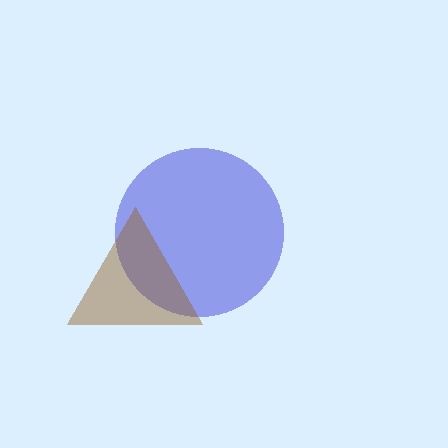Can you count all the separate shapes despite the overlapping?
Yes, there are 2 separate shapes.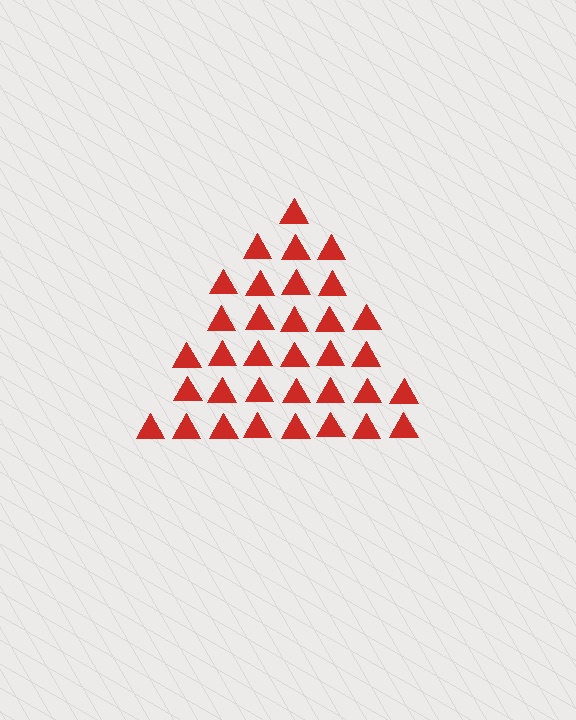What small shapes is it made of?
It is made of small triangles.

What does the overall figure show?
The overall figure shows a triangle.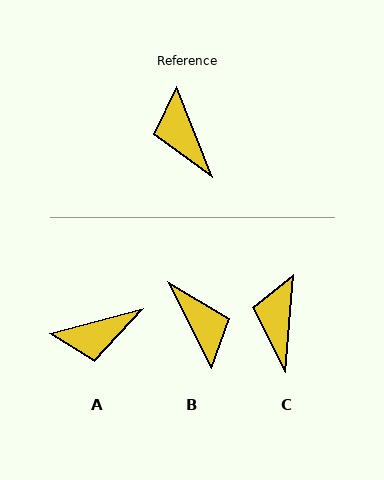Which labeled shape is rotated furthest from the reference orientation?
B, about 175 degrees away.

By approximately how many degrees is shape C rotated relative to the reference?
Approximately 27 degrees clockwise.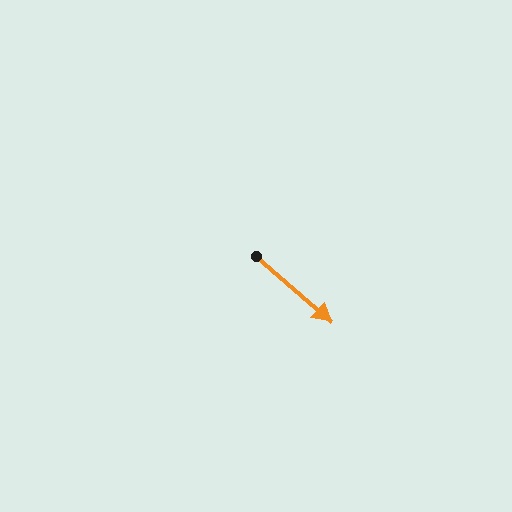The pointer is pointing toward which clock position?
Roughly 4 o'clock.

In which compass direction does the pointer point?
Southeast.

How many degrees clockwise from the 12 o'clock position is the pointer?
Approximately 131 degrees.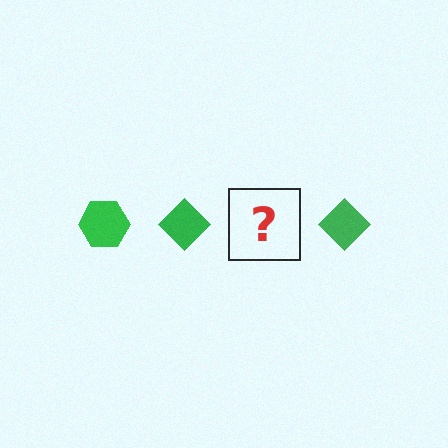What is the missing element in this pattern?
The missing element is a green hexagon.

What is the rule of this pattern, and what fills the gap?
The rule is that the pattern cycles through hexagon, diamond shapes in green. The gap should be filled with a green hexagon.